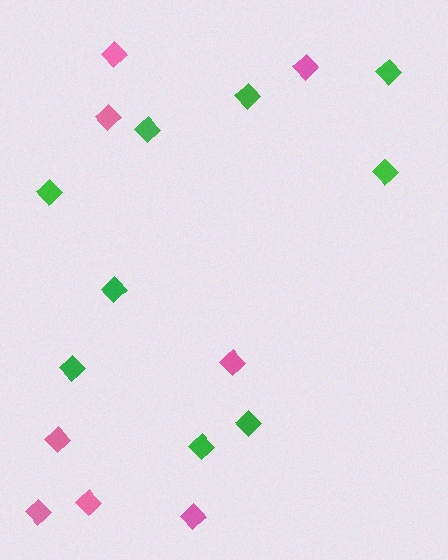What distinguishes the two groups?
There are 2 groups: one group of pink diamonds (8) and one group of green diamonds (9).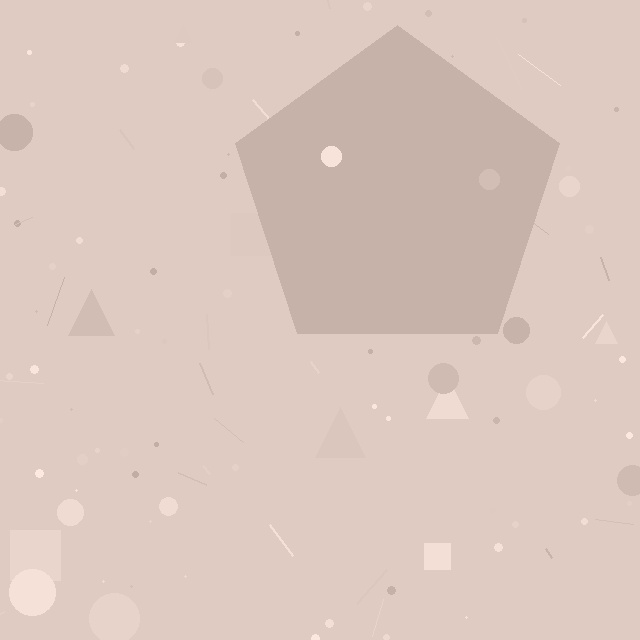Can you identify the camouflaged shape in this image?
The camouflaged shape is a pentagon.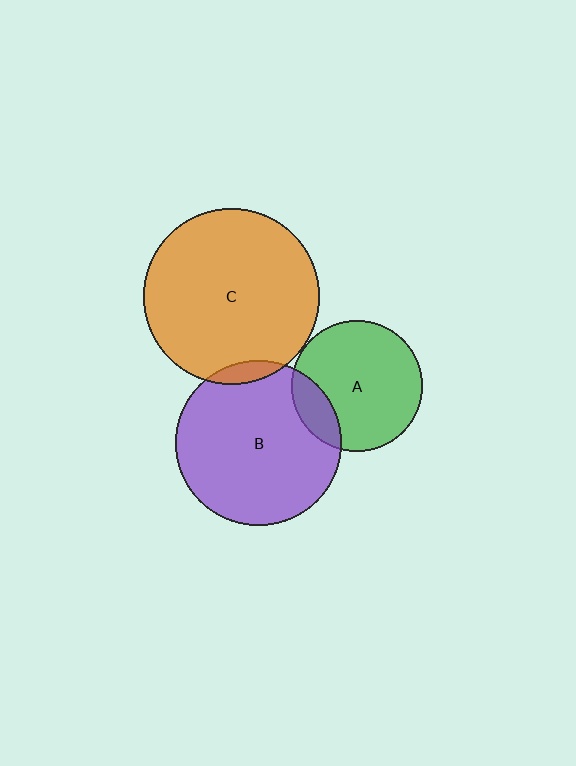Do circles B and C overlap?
Yes.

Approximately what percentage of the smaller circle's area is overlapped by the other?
Approximately 5%.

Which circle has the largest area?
Circle C (orange).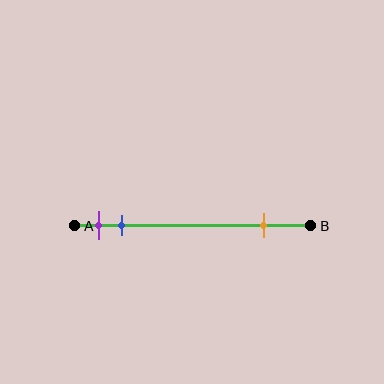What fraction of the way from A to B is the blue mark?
The blue mark is approximately 20% (0.2) of the way from A to B.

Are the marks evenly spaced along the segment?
No, the marks are not evenly spaced.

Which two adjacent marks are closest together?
The purple and blue marks are the closest adjacent pair.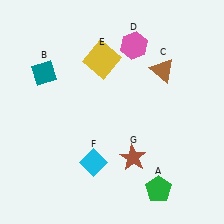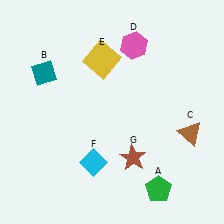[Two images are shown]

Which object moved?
The brown triangle (C) moved down.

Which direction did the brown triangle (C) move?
The brown triangle (C) moved down.